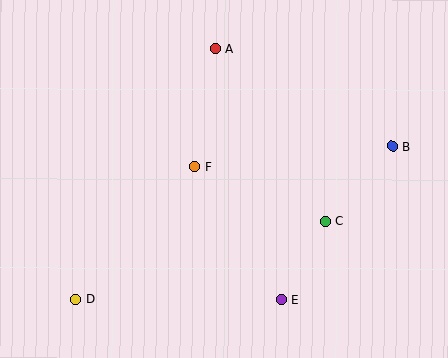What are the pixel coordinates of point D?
Point D is at (75, 299).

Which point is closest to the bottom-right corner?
Point E is closest to the bottom-right corner.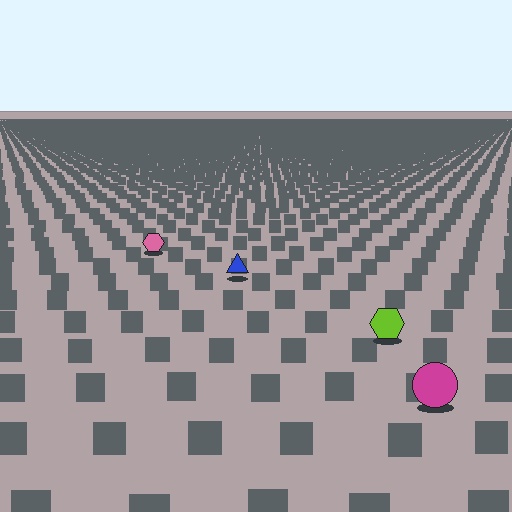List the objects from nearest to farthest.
From nearest to farthest: the magenta circle, the lime hexagon, the blue triangle, the pink hexagon.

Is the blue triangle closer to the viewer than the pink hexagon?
Yes. The blue triangle is closer — you can tell from the texture gradient: the ground texture is coarser near it.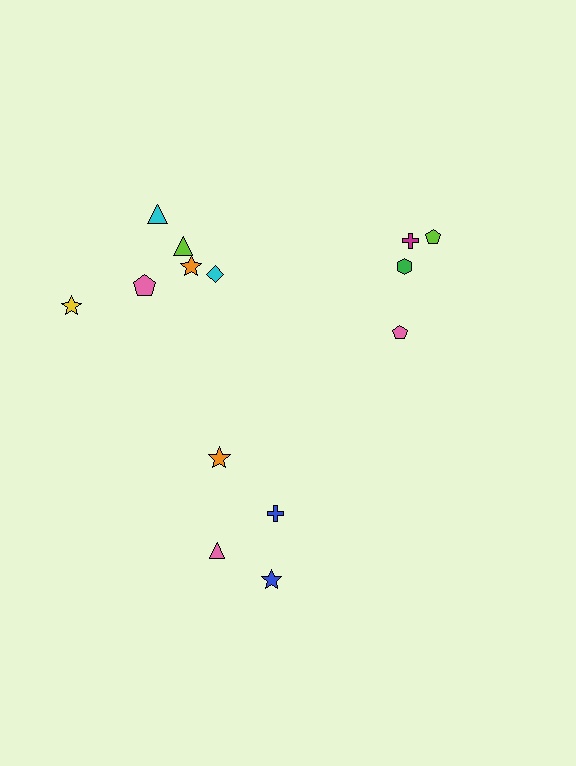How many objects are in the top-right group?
There are 4 objects.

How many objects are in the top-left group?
There are 6 objects.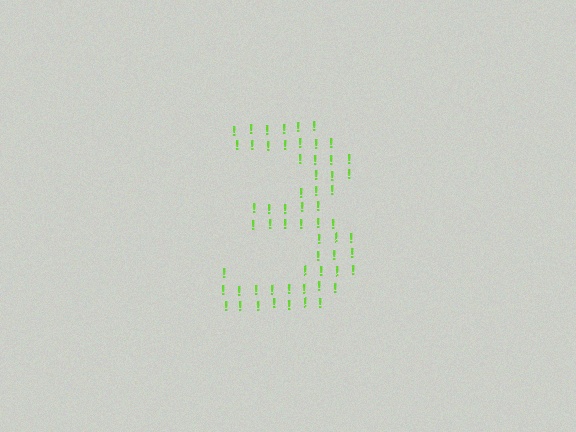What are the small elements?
The small elements are exclamation marks.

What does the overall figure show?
The overall figure shows the digit 3.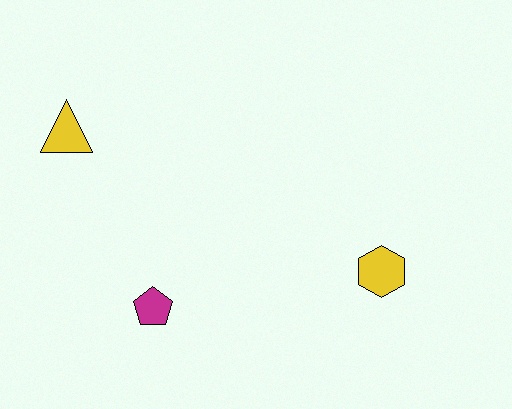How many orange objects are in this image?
There are no orange objects.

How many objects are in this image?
There are 3 objects.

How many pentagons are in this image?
There is 1 pentagon.